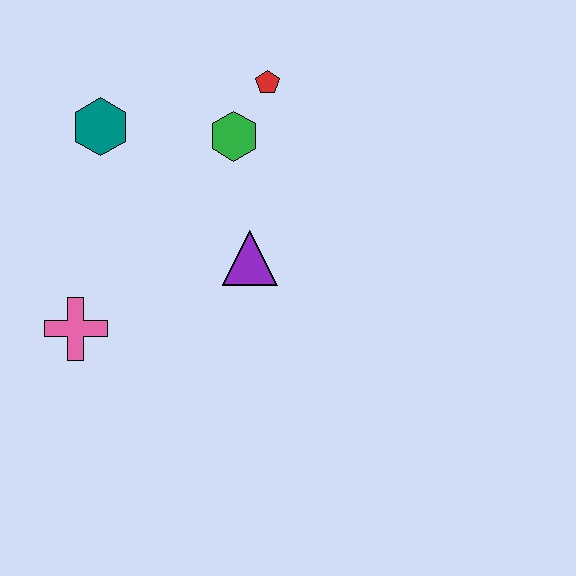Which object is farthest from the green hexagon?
The pink cross is farthest from the green hexagon.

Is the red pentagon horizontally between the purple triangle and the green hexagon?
No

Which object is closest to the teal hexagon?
The green hexagon is closest to the teal hexagon.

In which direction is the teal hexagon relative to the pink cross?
The teal hexagon is above the pink cross.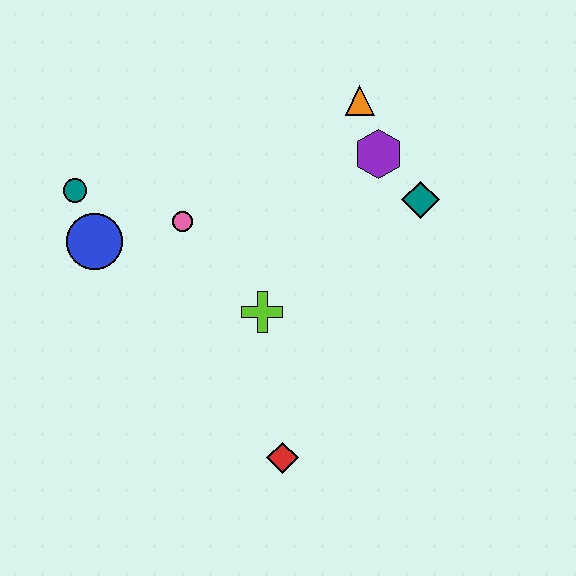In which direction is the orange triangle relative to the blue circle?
The orange triangle is to the right of the blue circle.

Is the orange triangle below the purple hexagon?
No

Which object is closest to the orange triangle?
The purple hexagon is closest to the orange triangle.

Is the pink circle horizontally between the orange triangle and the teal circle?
Yes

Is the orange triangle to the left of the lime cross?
No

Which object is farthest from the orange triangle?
The red diamond is farthest from the orange triangle.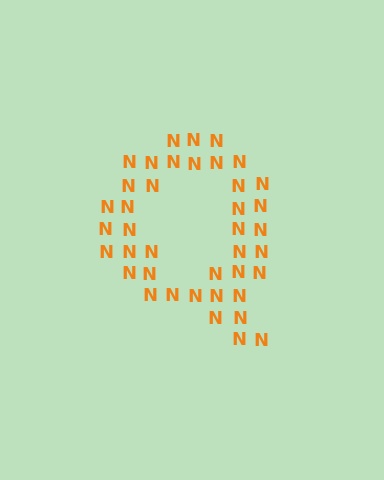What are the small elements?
The small elements are letter N's.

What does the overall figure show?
The overall figure shows the letter Q.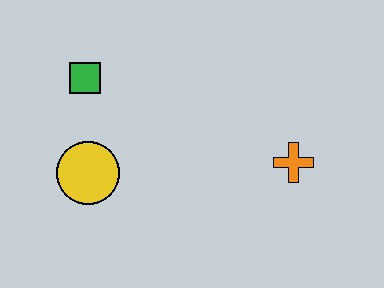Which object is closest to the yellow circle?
The green square is closest to the yellow circle.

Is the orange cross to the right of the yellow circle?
Yes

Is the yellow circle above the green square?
No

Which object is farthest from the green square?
The orange cross is farthest from the green square.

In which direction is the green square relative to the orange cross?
The green square is to the left of the orange cross.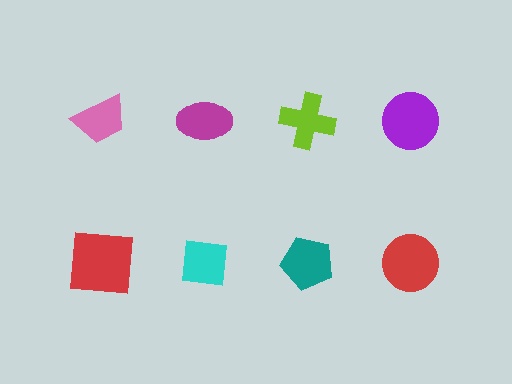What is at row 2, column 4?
A red circle.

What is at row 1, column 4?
A purple circle.